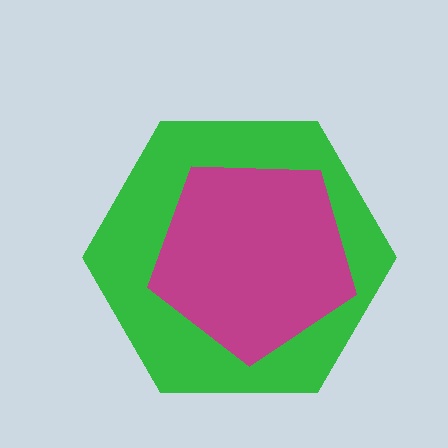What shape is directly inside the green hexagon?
The magenta pentagon.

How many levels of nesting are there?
2.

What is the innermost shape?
The magenta pentagon.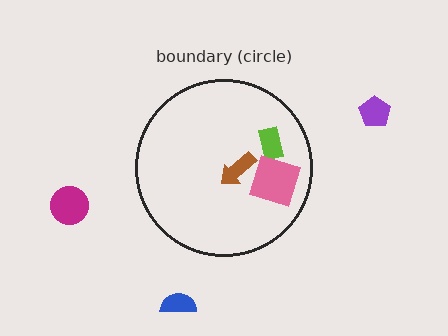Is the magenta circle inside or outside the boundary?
Outside.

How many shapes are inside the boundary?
3 inside, 3 outside.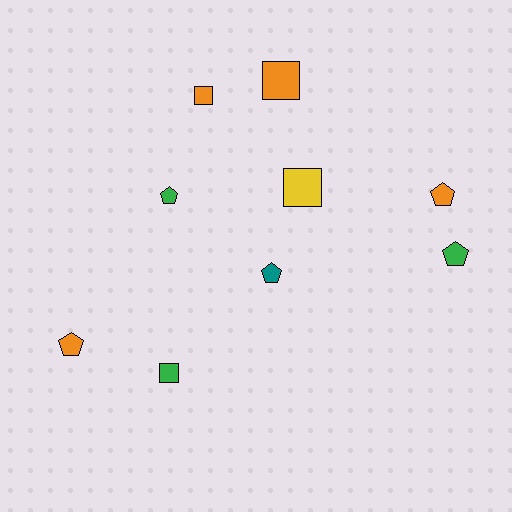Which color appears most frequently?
Orange, with 4 objects.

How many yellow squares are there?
There is 1 yellow square.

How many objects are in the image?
There are 9 objects.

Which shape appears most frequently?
Pentagon, with 5 objects.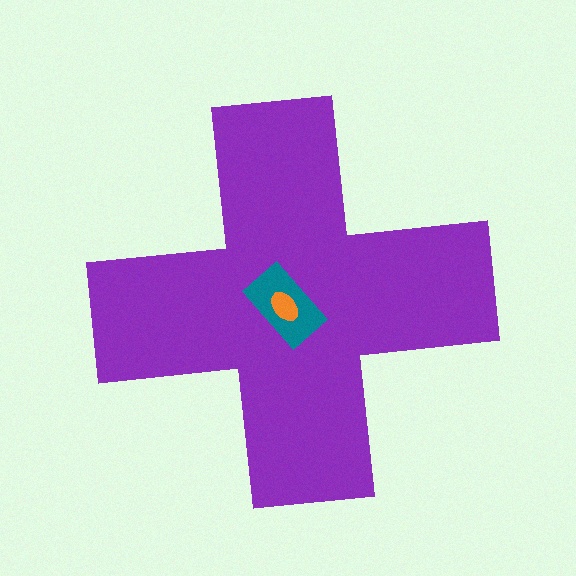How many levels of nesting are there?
3.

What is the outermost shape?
The purple cross.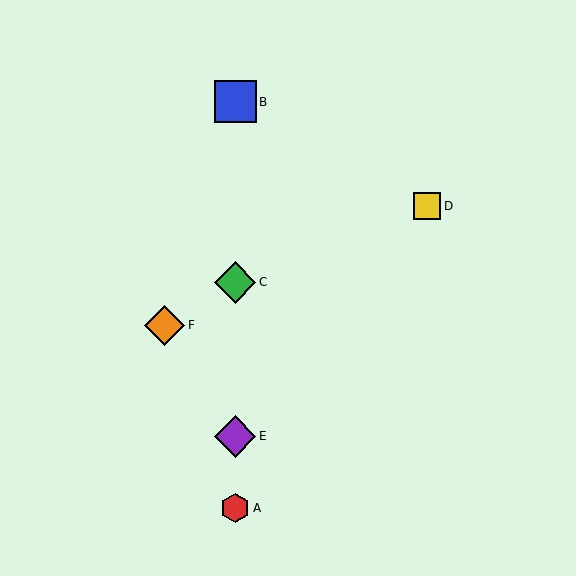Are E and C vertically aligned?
Yes, both are at x≈235.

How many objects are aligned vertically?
4 objects (A, B, C, E) are aligned vertically.